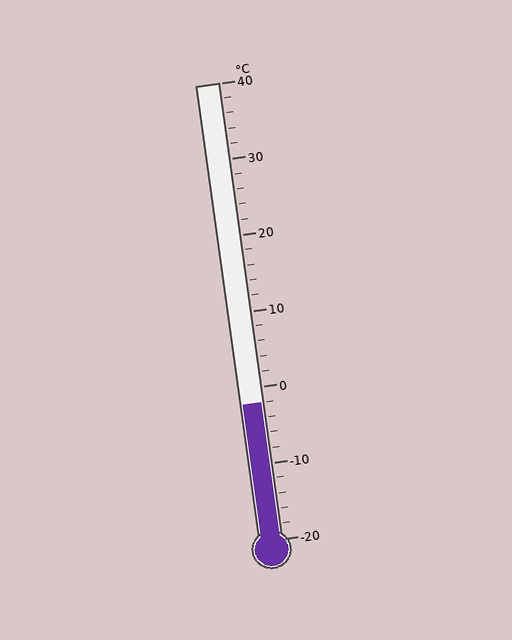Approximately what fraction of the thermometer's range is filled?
The thermometer is filled to approximately 30% of its range.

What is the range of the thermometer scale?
The thermometer scale ranges from -20°C to 40°C.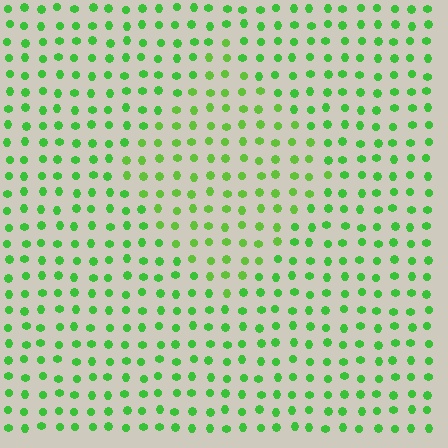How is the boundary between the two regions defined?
The boundary is defined purely by a slight shift in hue (about 17 degrees). Spacing, size, and orientation are identical on both sides.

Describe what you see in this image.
The image is filled with small green elements in a uniform arrangement. A diamond-shaped region is visible where the elements are tinted to a slightly different hue, forming a subtle color boundary.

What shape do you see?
I see a diamond.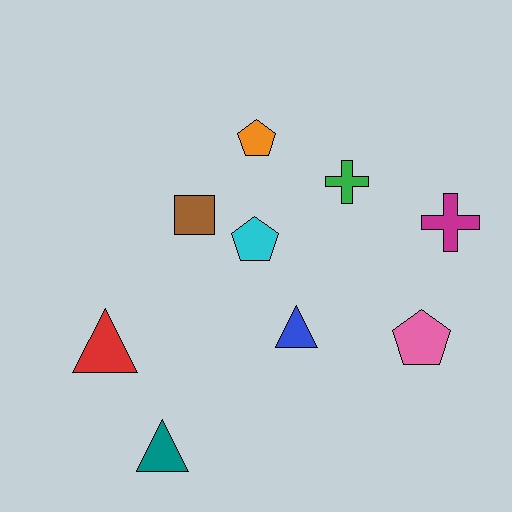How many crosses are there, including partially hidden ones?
There are 2 crosses.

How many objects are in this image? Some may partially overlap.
There are 9 objects.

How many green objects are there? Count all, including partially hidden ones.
There is 1 green object.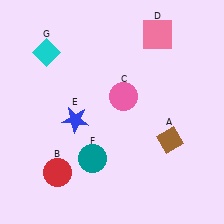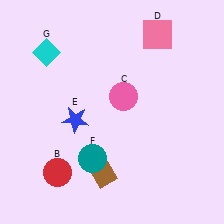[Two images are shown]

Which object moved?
The brown diamond (A) moved left.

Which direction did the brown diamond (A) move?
The brown diamond (A) moved left.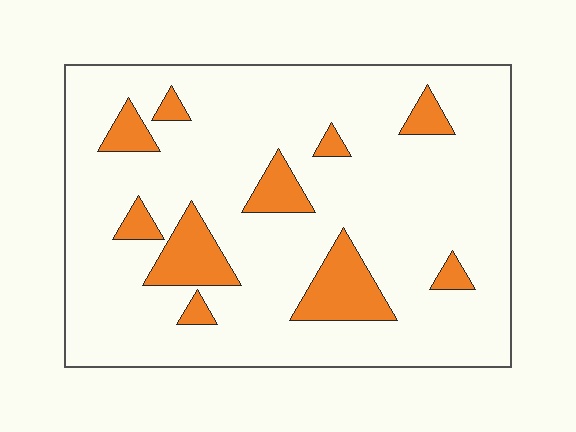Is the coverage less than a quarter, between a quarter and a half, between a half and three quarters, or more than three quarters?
Less than a quarter.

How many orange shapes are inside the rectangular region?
10.